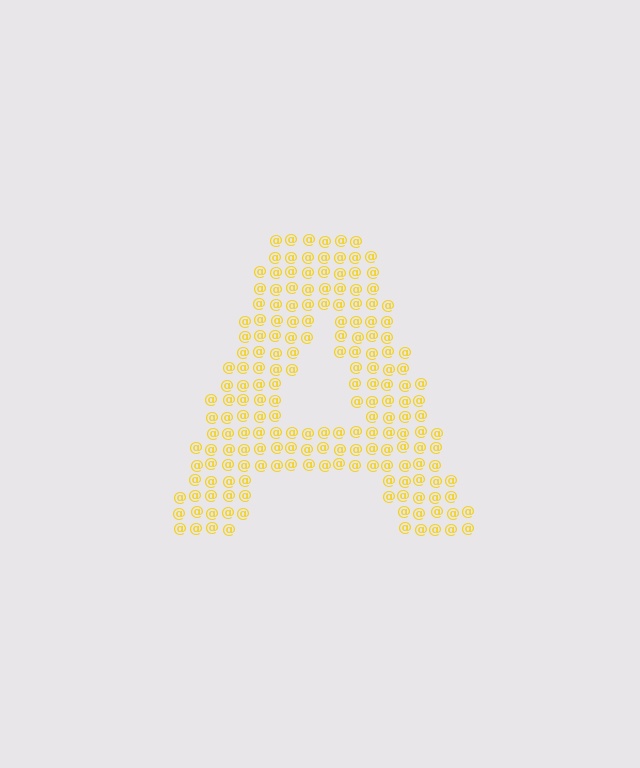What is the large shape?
The large shape is the letter A.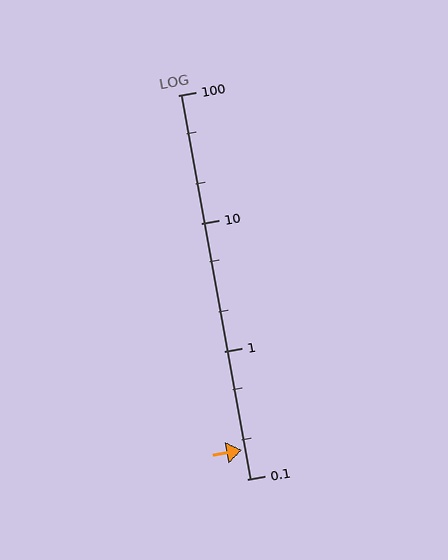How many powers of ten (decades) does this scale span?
The scale spans 3 decades, from 0.1 to 100.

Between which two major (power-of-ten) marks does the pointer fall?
The pointer is between 0.1 and 1.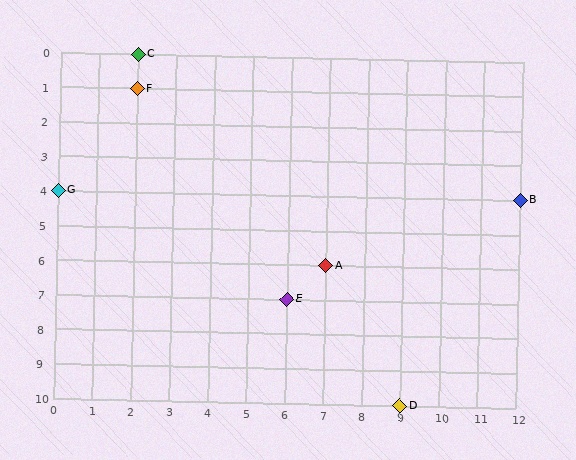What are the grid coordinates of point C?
Point C is at grid coordinates (2, 0).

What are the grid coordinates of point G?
Point G is at grid coordinates (0, 4).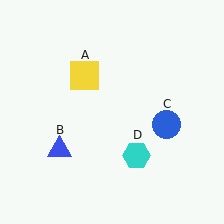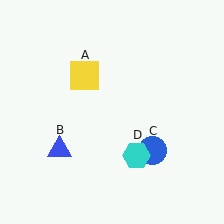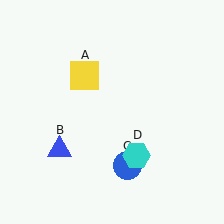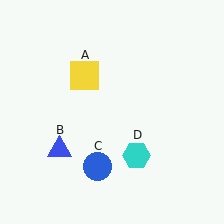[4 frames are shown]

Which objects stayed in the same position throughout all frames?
Yellow square (object A) and blue triangle (object B) and cyan hexagon (object D) remained stationary.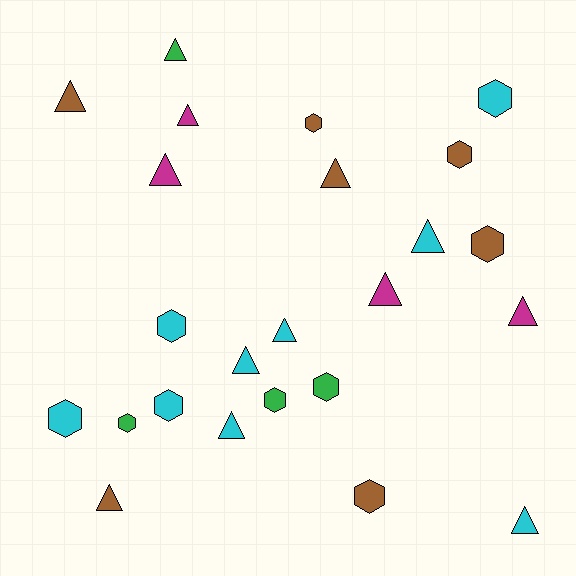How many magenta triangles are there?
There are 4 magenta triangles.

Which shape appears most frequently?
Triangle, with 13 objects.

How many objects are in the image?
There are 24 objects.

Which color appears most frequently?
Cyan, with 9 objects.